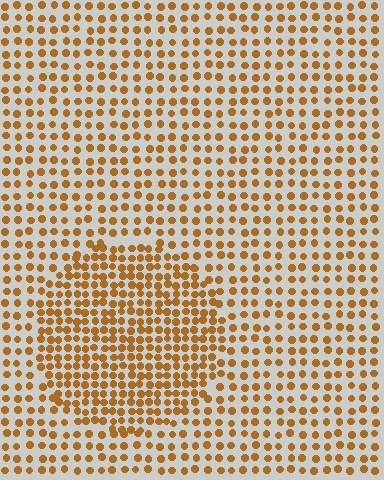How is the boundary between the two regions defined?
The boundary is defined by a change in element density (approximately 1.7x ratio). All elements are the same color, size, and shape.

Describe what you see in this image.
The image contains small brown elements arranged at two different densities. A circle-shaped region is visible where the elements are more densely packed than the surrounding area.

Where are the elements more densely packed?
The elements are more densely packed inside the circle boundary.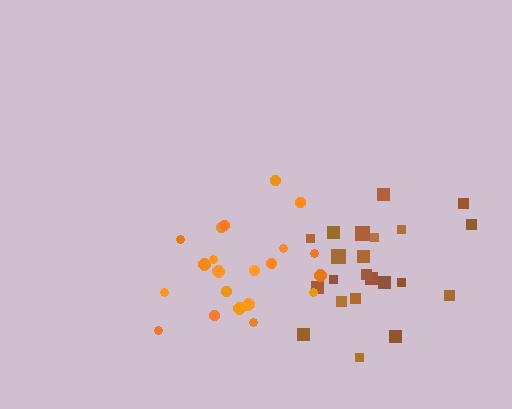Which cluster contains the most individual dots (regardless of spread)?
Brown (23).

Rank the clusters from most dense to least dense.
brown, orange.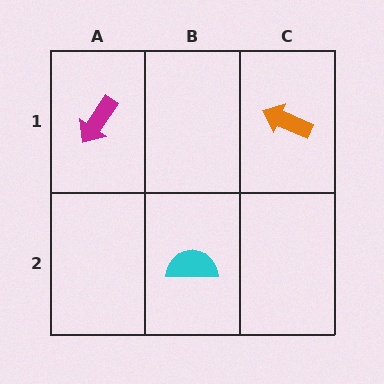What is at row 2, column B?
A cyan semicircle.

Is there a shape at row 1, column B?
No, that cell is empty.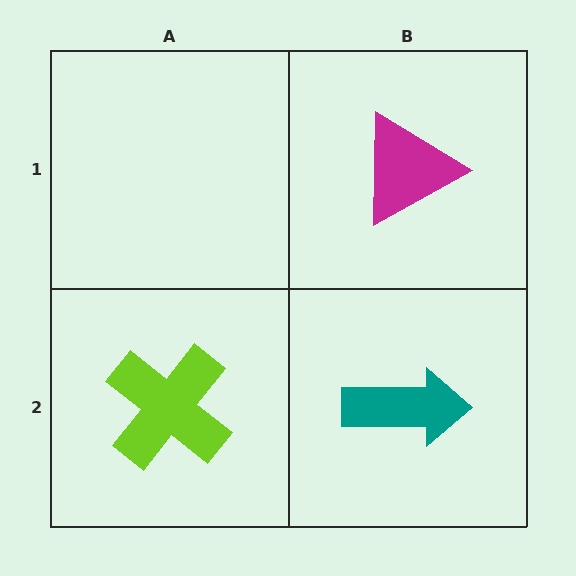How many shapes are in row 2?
2 shapes.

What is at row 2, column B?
A teal arrow.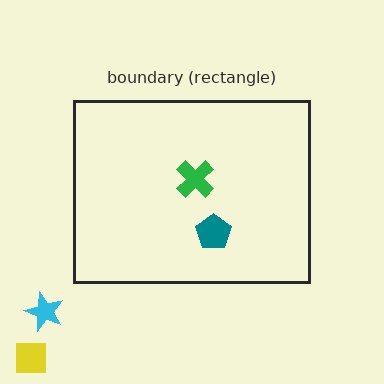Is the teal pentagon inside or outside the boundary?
Inside.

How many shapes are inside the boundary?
2 inside, 2 outside.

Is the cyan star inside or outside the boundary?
Outside.